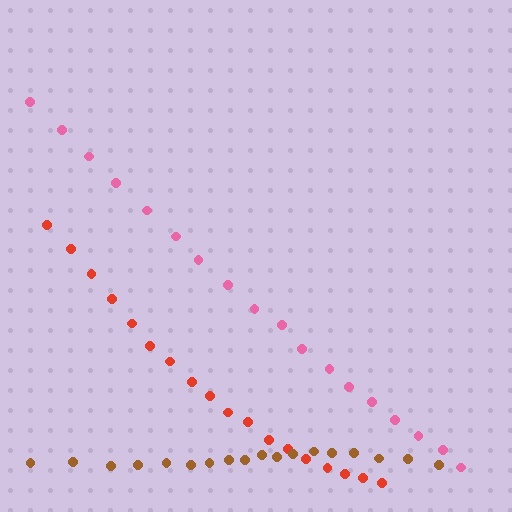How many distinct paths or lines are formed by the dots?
There are 3 distinct paths.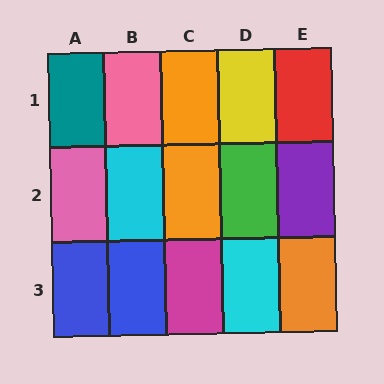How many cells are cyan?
2 cells are cyan.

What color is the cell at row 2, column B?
Cyan.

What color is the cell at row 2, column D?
Green.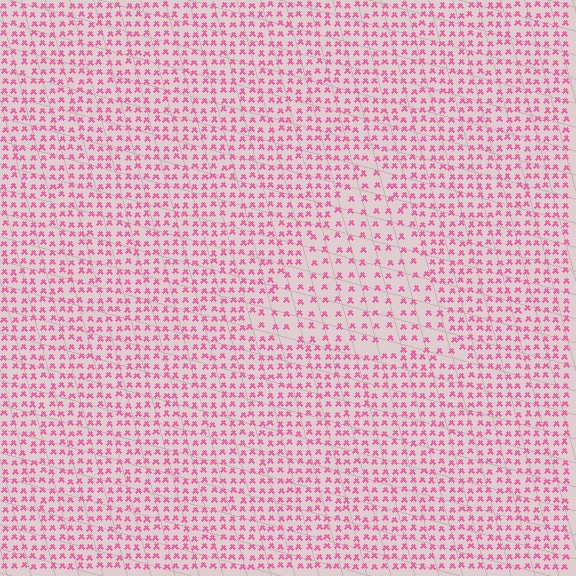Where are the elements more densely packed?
The elements are more densely packed outside the triangle boundary.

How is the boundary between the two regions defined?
The boundary is defined by a change in element density (approximately 1.8x ratio). All elements are the same color, size, and shape.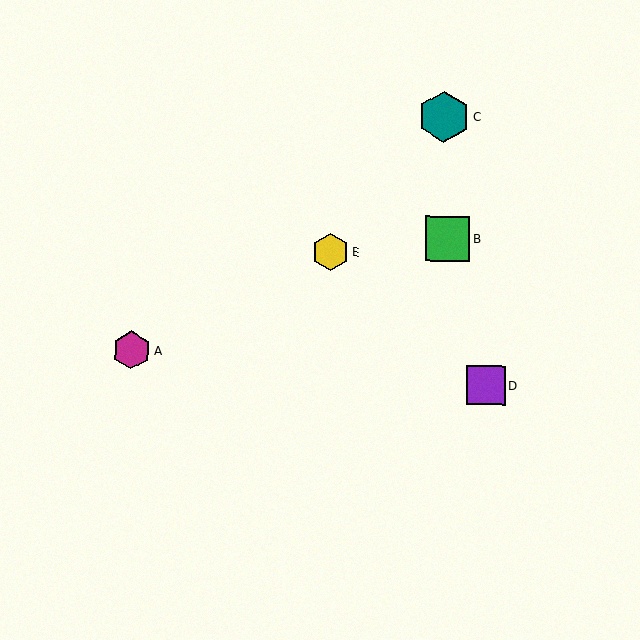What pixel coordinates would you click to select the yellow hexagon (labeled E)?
Click at (330, 252) to select the yellow hexagon E.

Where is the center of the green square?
The center of the green square is at (448, 239).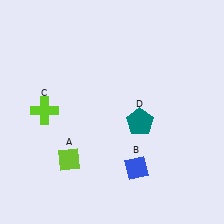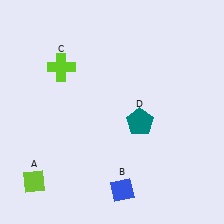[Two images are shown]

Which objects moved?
The objects that moved are: the lime diamond (A), the blue diamond (B), the lime cross (C).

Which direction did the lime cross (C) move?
The lime cross (C) moved up.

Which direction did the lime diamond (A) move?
The lime diamond (A) moved left.